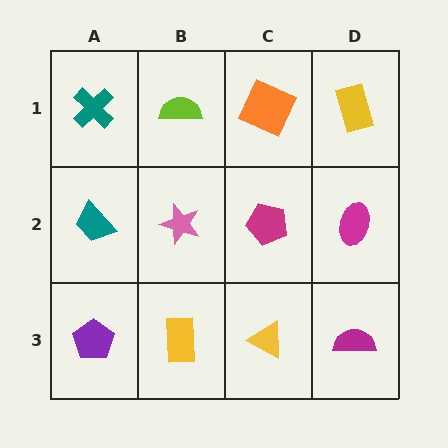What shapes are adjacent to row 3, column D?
A magenta ellipse (row 2, column D), a yellow triangle (row 3, column C).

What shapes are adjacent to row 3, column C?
A magenta pentagon (row 2, column C), a yellow rectangle (row 3, column B), a magenta semicircle (row 3, column D).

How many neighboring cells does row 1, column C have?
3.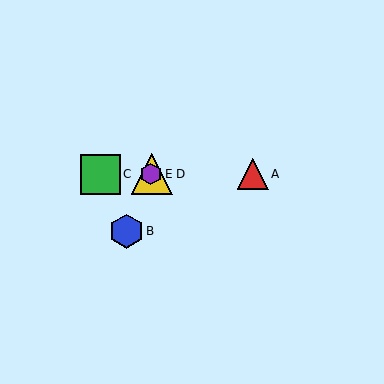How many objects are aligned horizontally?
4 objects (A, C, D, E) are aligned horizontally.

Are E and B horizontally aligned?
No, E is at y≈174 and B is at y≈231.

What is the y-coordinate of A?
Object A is at y≈174.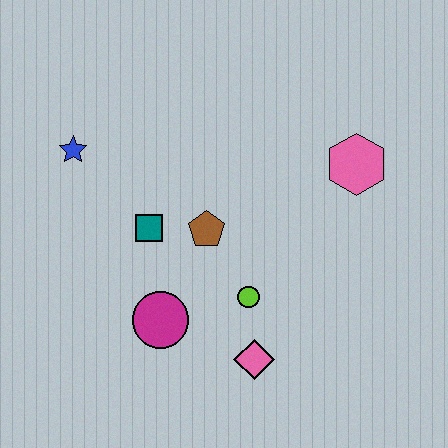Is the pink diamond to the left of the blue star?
No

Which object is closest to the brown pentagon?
The teal square is closest to the brown pentagon.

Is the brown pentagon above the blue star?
No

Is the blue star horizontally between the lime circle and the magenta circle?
No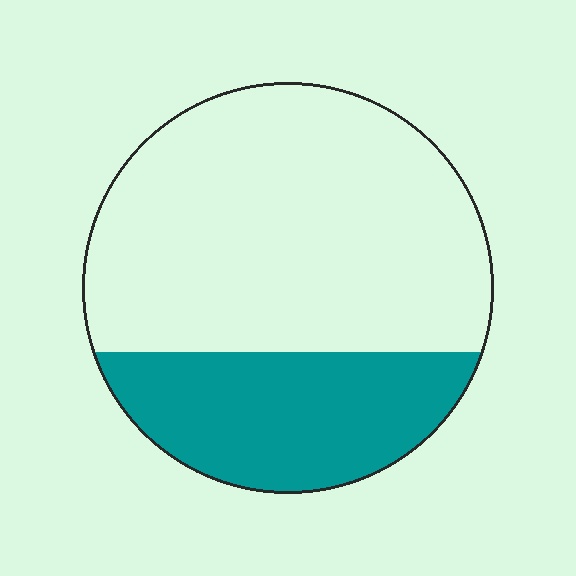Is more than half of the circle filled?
No.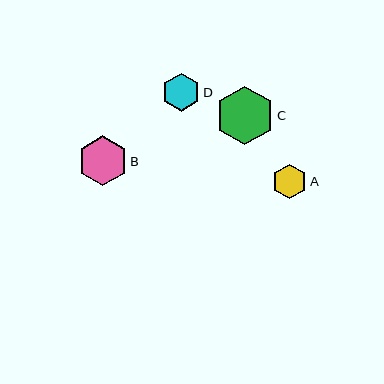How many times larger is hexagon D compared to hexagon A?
Hexagon D is approximately 1.1 times the size of hexagon A.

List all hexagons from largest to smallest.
From largest to smallest: C, B, D, A.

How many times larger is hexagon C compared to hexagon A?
Hexagon C is approximately 1.7 times the size of hexagon A.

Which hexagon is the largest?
Hexagon C is the largest with a size of approximately 58 pixels.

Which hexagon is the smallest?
Hexagon A is the smallest with a size of approximately 34 pixels.